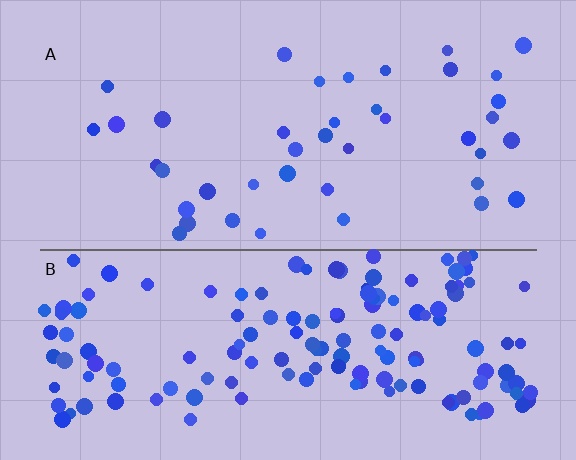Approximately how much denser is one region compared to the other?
Approximately 3.6× — region B over region A.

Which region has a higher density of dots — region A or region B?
B (the bottom).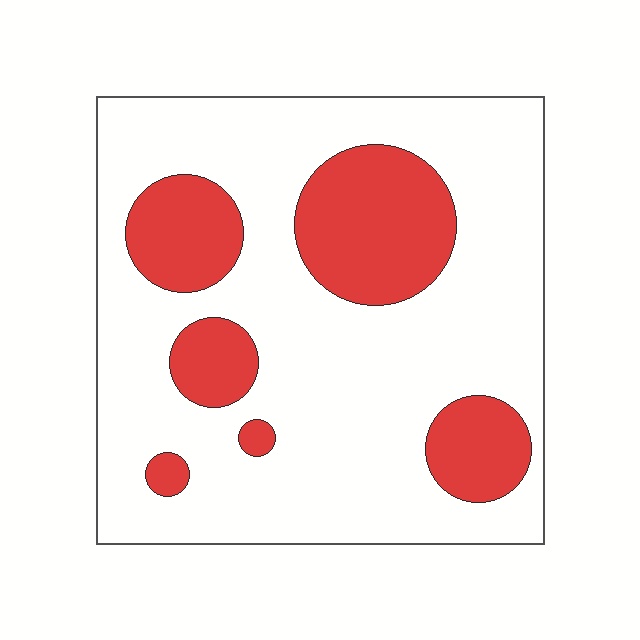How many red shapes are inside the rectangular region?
6.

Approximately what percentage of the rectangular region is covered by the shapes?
Approximately 25%.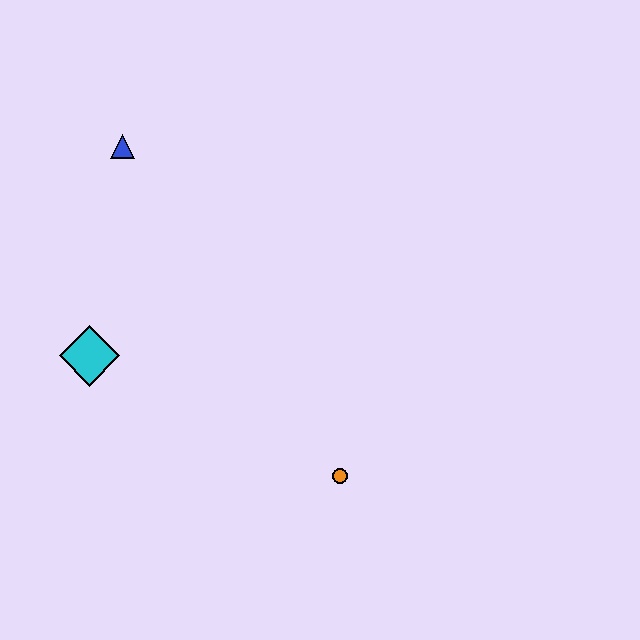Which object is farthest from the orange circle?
The blue triangle is farthest from the orange circle.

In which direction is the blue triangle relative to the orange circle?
The blue triangle is above the orange circle.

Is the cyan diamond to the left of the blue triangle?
Yes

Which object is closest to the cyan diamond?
The blue triangle is closest to the cyan diamond.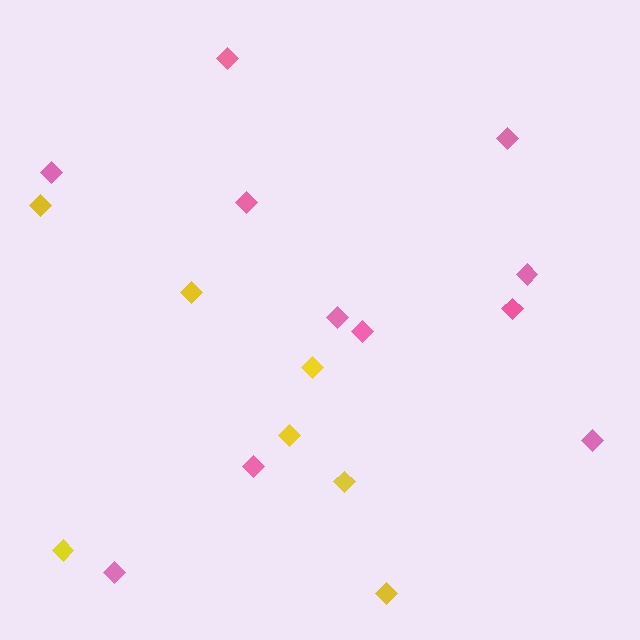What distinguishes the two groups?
There are 2 groups: one group of yellow diamonds (7) and one group of pink diamonds (11).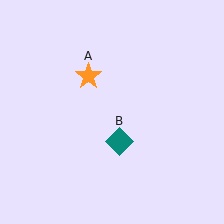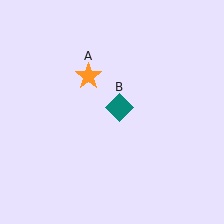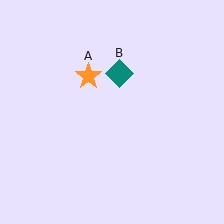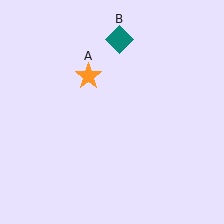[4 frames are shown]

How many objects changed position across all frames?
1 object changed position: teal diamond (object B).